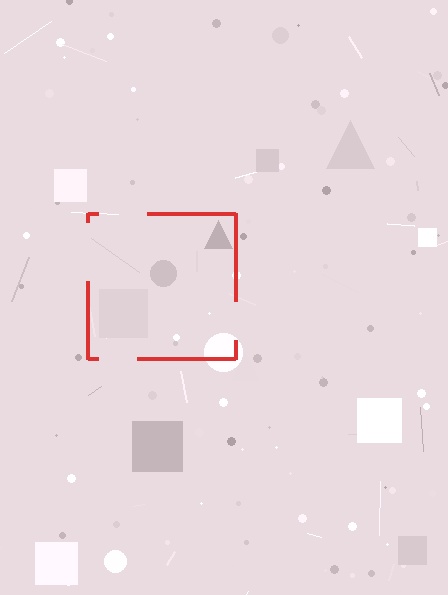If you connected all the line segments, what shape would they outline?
They would outline a square.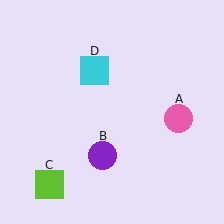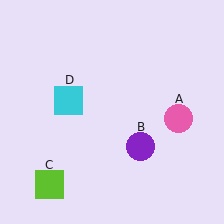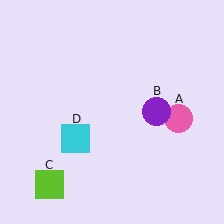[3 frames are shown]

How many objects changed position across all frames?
2 objects changed position: purple circle (object B), cyan square (object D).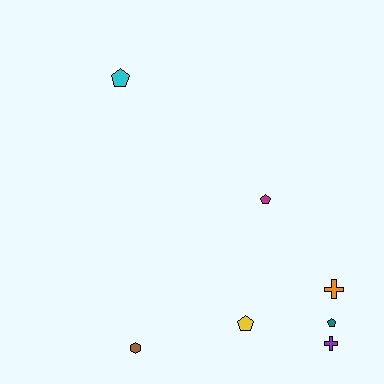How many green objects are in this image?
There are no green objects.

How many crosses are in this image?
There are 2 crosses.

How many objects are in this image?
There are 7 objects.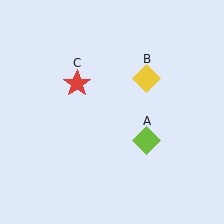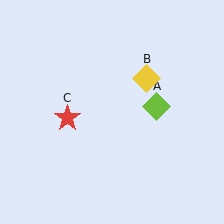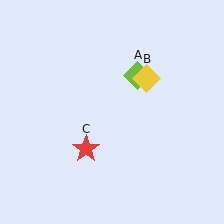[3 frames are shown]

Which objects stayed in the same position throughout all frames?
Yellow diamond (object B) remained stationary.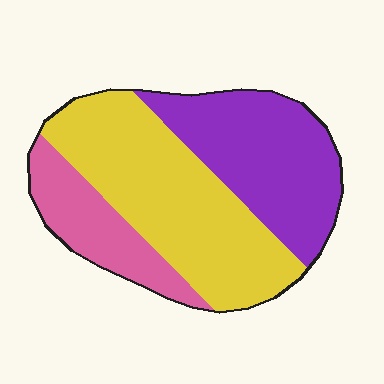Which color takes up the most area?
Yellow, at roughly 45%.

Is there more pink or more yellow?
Yellow.